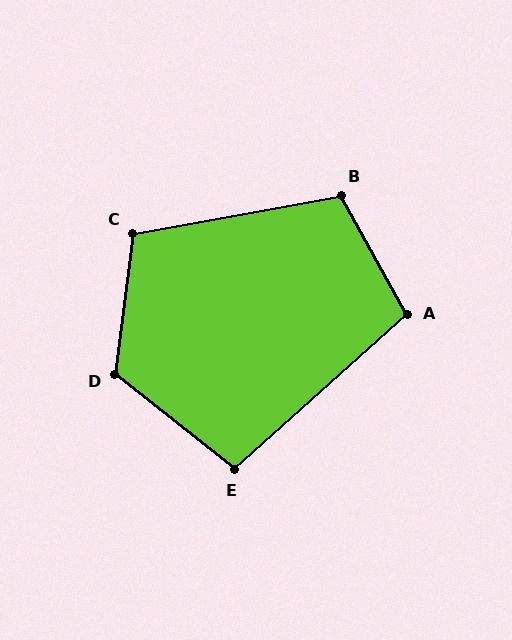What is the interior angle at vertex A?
Approximately 103 degrees (obtuse).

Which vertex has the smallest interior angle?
E, at approximately 99 degrees.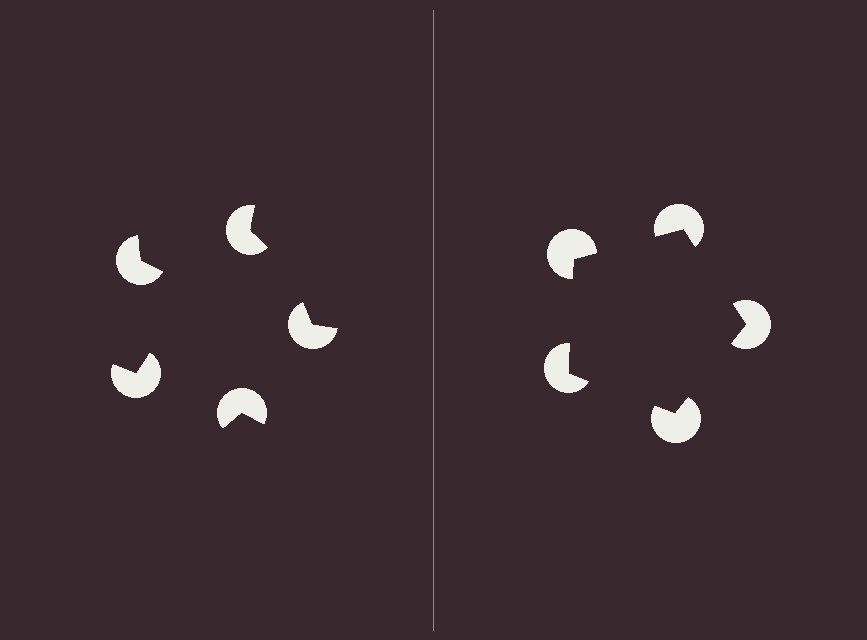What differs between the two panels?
The pac-man discs are positioned identically on both sides; only the wedge orientations differ. On the right they align to a pentagon; on the left they are misaligned.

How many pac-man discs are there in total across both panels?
10 — 5 on each side.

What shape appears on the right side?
An illusory pentagon.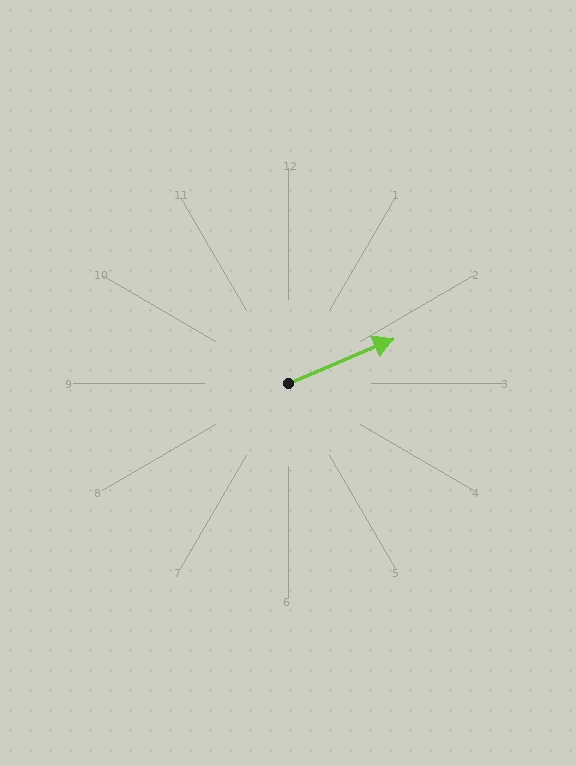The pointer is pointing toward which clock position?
Roughly 2 o'clock.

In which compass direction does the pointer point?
Northeast.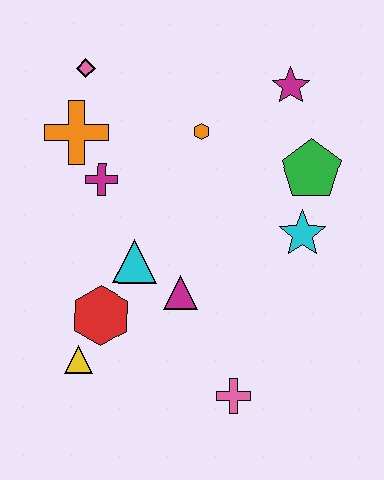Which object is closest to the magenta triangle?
The cyan triangle is closest to the magenta triangle.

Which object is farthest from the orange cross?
The pink cross is farthest from the orange cross.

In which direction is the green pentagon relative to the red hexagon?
The green pentagon is to the right of the red hexagon.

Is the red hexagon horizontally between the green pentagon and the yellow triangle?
Yes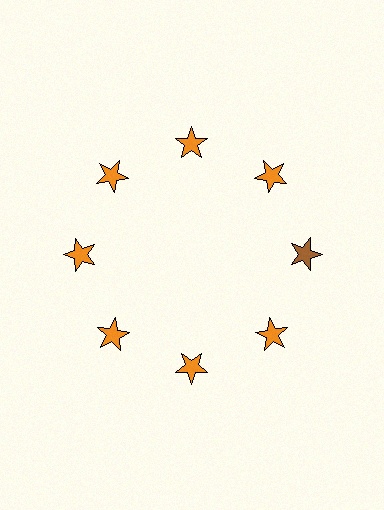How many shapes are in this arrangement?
There are 8 shapes arranged in a ring pattern.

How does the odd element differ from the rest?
It has a different color: brown instead of orange.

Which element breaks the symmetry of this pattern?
The brown star at roughly the 3 o'clock position breaks the symmetry. All other shapes are orange stars.